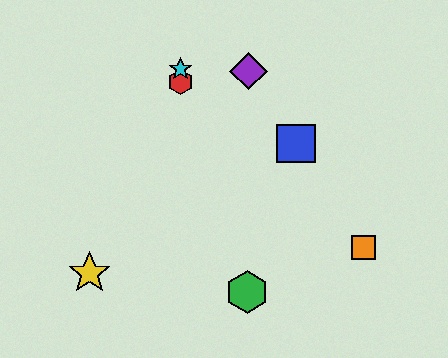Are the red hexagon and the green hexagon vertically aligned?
No, the red hexagon is at x≈181 and the green hexagon is at x≈247.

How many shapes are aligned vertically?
2 shapes (the red hexagon, the cyan star) are aligned vertically.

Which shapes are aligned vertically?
The red hexagon, the cyan star are aligned vertically.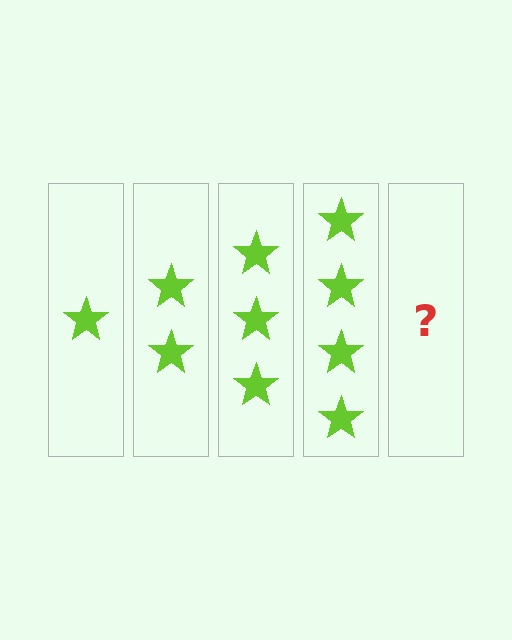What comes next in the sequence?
The next element should be 5 stars.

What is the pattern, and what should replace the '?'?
The pattern is that each step adds one more star. The '?' should be 5 stars.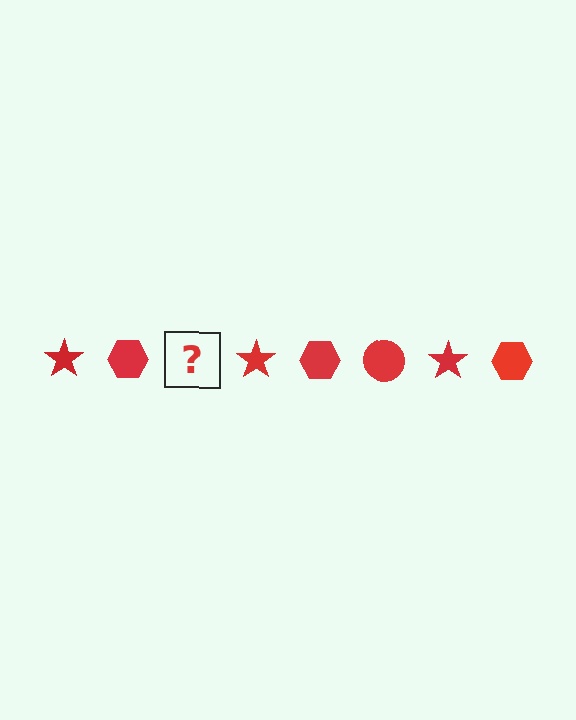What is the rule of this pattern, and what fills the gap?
The rule is that the pattern cycles through star, hexagon, circle shapes in red. The gap should be filled with a red circle.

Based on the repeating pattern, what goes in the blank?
The blank should be a red circle.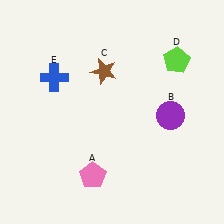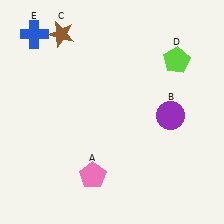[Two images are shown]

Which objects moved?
The objects that moved are: the brown star (C), the blue cross (E).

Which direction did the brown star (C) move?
The brown star (C) moved left.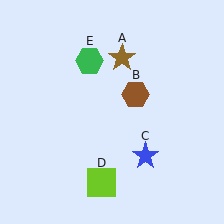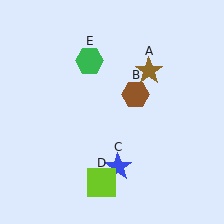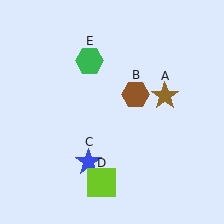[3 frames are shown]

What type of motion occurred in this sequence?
The brown star (object A), blue star (object C) rotated clockwise around the center of the scene.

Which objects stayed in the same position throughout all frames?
Brown hexagon (object B) and lime square (object D) and green hexagon (object E) remained stationary.